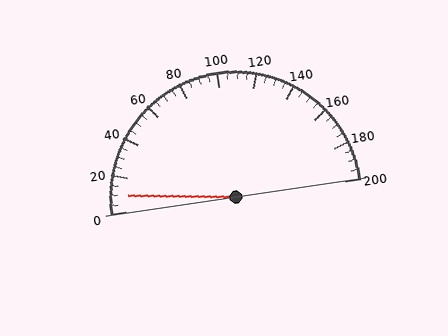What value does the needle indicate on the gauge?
The needle indicates approximately 10.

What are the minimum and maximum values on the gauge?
The gauge ranges from 0 to 200.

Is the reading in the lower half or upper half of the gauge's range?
The reading is in the lower half of the range (0 to 200).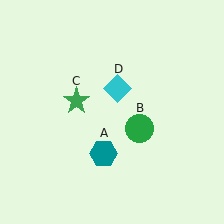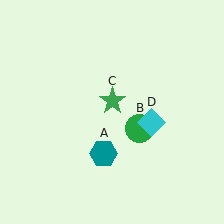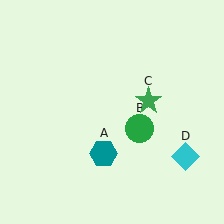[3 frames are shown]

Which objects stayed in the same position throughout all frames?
Teal hexagon (object A) and green circle (object B) remained stationary.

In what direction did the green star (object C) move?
The green star (object C) moved right.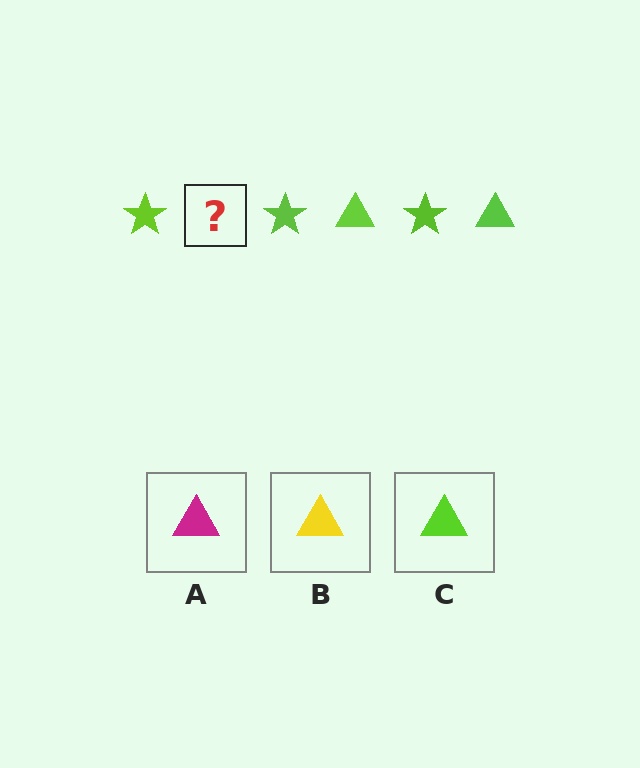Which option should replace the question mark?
Option C.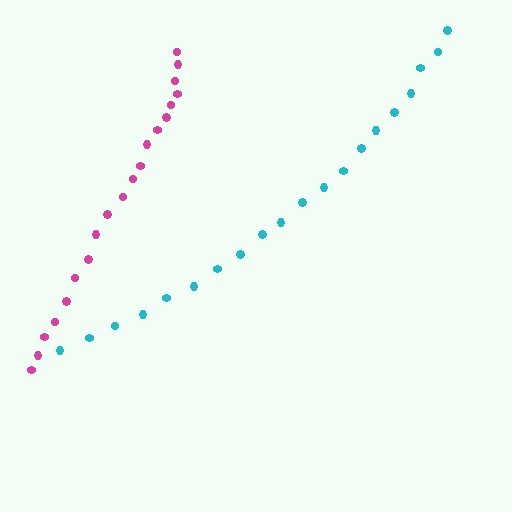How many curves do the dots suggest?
There are 2 distinct paths.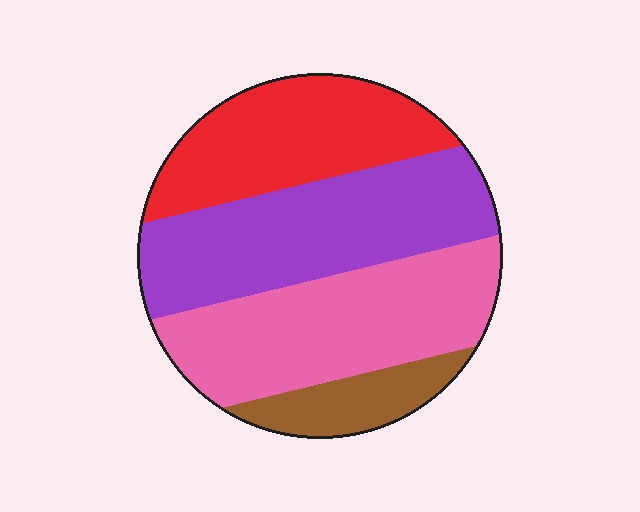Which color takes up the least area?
Brown, at roughly 10%.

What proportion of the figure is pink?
Pink covers around 30% of the figure.